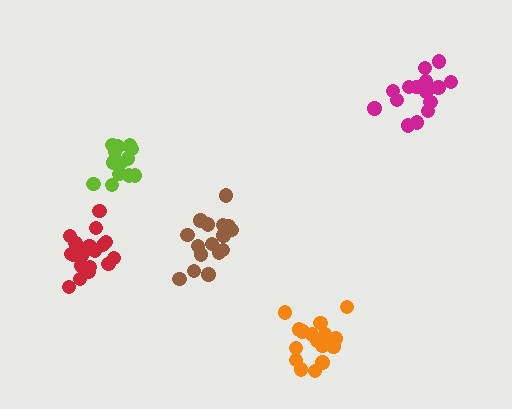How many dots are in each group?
Group 1: 13 dots, Group 2: 17 dots, Group 3: 19 dots, Group 4: 18 dots, Group 5: 15 dots (82 total).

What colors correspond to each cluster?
The clusters are colored: lime, brown, red, orange, magenta.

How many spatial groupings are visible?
There are 5 spatial groupings.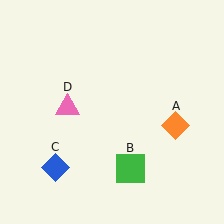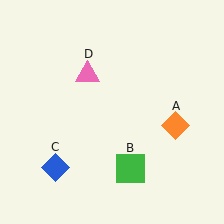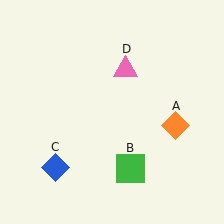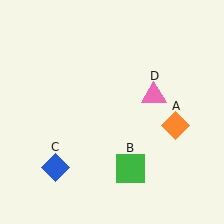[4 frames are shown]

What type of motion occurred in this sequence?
The pink triangle (object D) rotated clockwise around the center of the scene.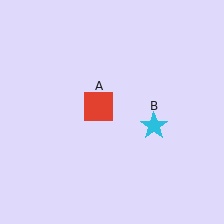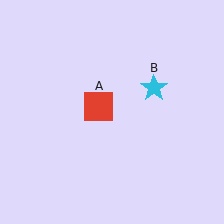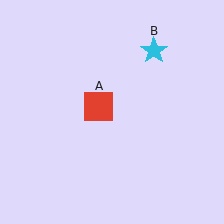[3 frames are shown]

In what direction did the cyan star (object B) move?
The cyan star (object B) moved up.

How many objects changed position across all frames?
1 object changed position: cyan star (object B).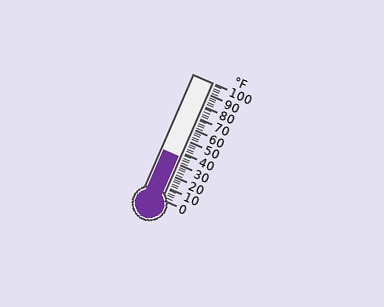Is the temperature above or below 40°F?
The temperature is below 40°F.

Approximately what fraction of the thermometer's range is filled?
The thermometer is filled to approximately 35% of its range.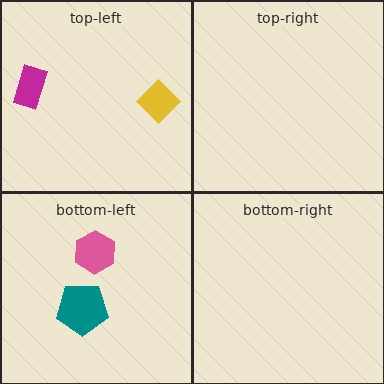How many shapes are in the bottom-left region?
2.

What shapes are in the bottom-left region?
The pink hexagon, the teal pentagon.